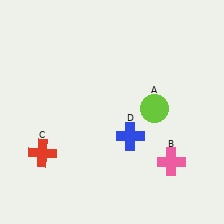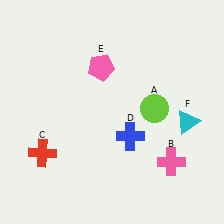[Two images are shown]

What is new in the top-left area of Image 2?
A pink pentagon (E) was added in the top-left area of Image 2.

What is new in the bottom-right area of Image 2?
A cyan triangle (F) was added in the bottom-right area of Image 2.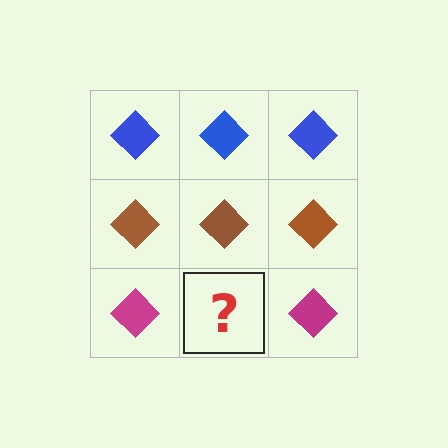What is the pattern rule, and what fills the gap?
The rule is that each row has a consistent color. The gap should be filled with a magenta diamond.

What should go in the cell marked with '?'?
The missing cell should contain a magenta diamond.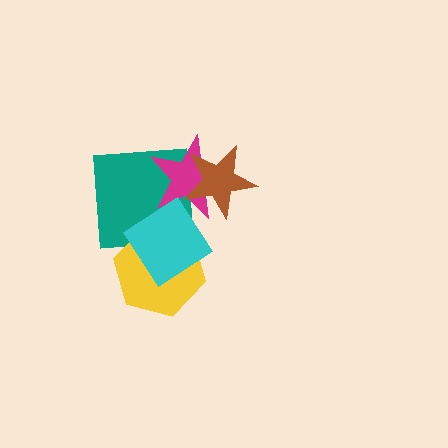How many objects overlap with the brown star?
1 object overlaps with the brown star.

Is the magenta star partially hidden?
Yes, it is partially covered by another shape.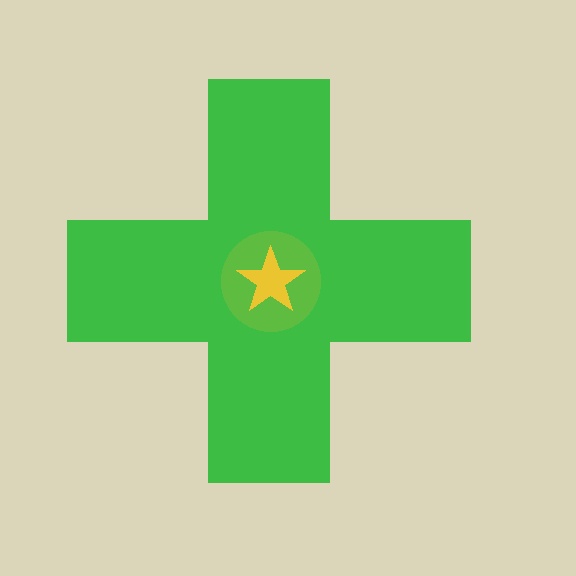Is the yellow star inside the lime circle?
Yes.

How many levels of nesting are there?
3.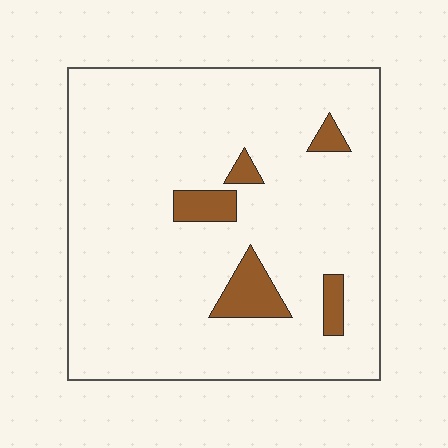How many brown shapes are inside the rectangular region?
5.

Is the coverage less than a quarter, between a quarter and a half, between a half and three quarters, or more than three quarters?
Less than a quarter.